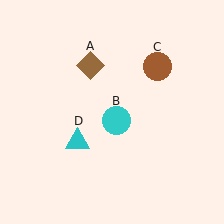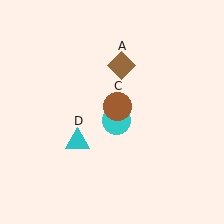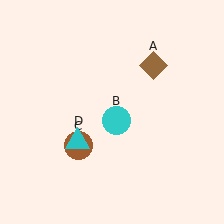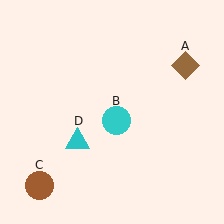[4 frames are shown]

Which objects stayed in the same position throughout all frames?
Cyan circle (object B) and cyan triangle (object D) remained stationary.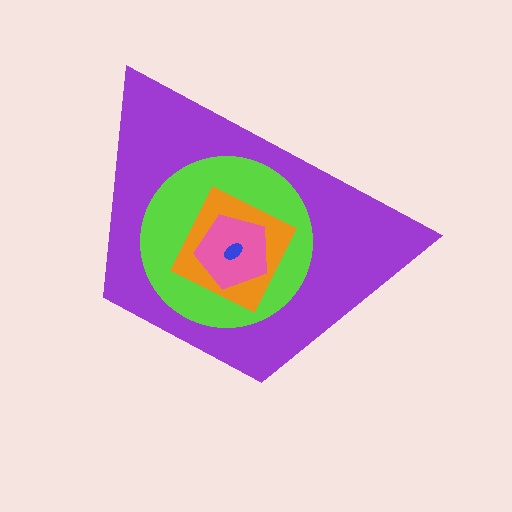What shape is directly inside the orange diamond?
The pink pentagon.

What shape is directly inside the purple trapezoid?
The lime circle.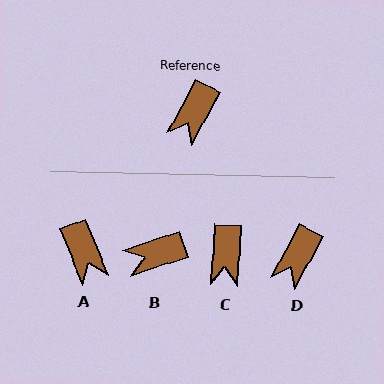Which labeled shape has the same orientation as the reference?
D.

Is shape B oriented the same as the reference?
No, it is off by about 43 degrees.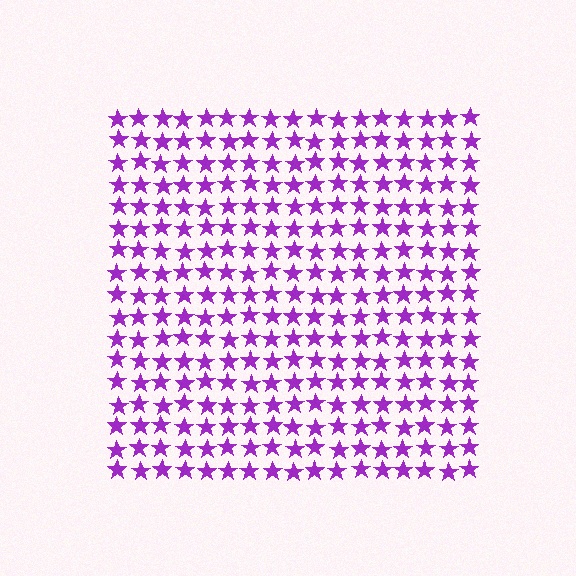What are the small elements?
The small elements are stars.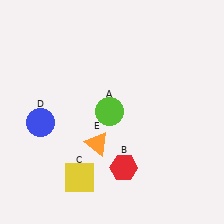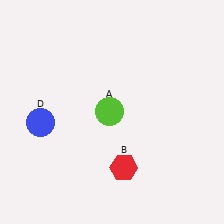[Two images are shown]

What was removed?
The yellow square (C), the orange triangle (E) were removed in Image 2.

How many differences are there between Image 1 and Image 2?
There are 2 differences between the two images.